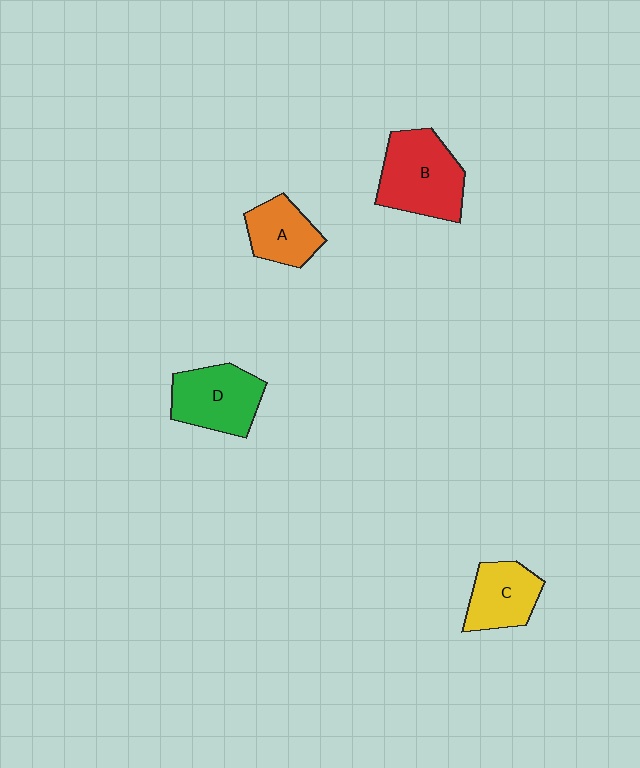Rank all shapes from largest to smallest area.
From largest to smallest: B (red), D (green), C (yellow), A (orange).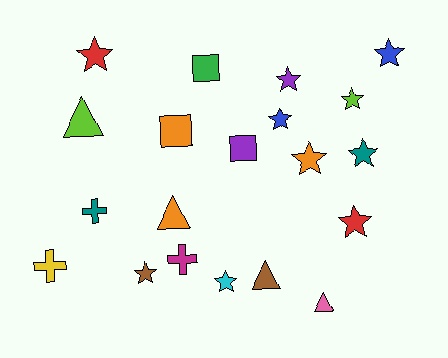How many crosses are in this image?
There are 3 crosses.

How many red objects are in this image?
There are 2 red objects.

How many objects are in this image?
There are 20 objects.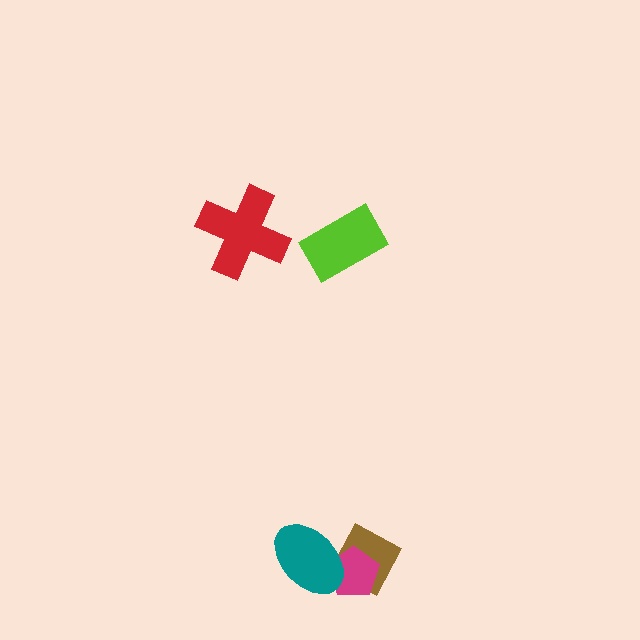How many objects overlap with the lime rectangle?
0 objects overlap with the lime rectangle.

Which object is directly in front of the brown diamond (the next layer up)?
The magenta pentagon is directly in front of the brown diamond.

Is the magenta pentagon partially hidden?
Yes, it is partially covered by another shape.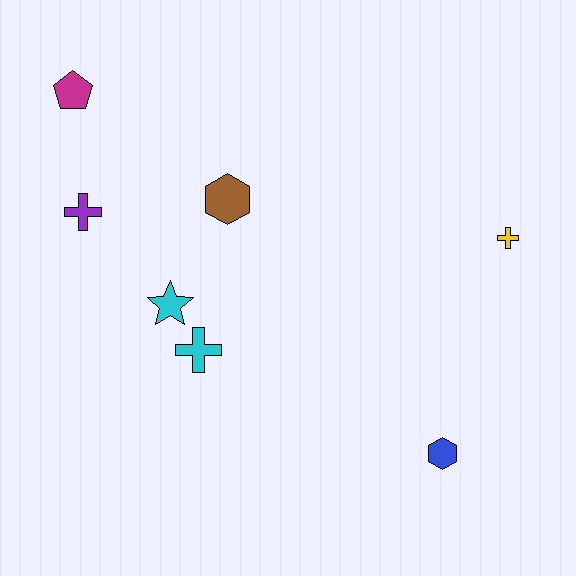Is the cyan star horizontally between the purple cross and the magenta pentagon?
No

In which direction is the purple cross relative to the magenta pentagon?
The purple cross is below the magenta pentagon.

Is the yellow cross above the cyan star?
Yes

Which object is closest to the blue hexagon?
The yellow cross is closest to the blue hexagon.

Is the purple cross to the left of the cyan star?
Yes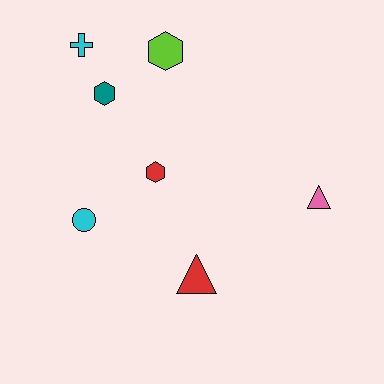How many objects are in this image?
There are 7 objects.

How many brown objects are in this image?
There are no brown objects.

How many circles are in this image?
There is 1 circle.